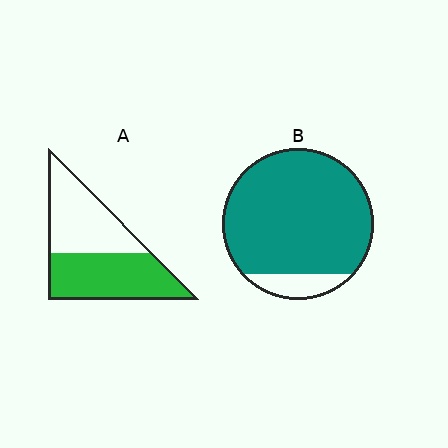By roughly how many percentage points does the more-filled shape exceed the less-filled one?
By roughly 35 percentage points (B over A).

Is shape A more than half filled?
Roughly half.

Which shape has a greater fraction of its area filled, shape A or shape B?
Shape B.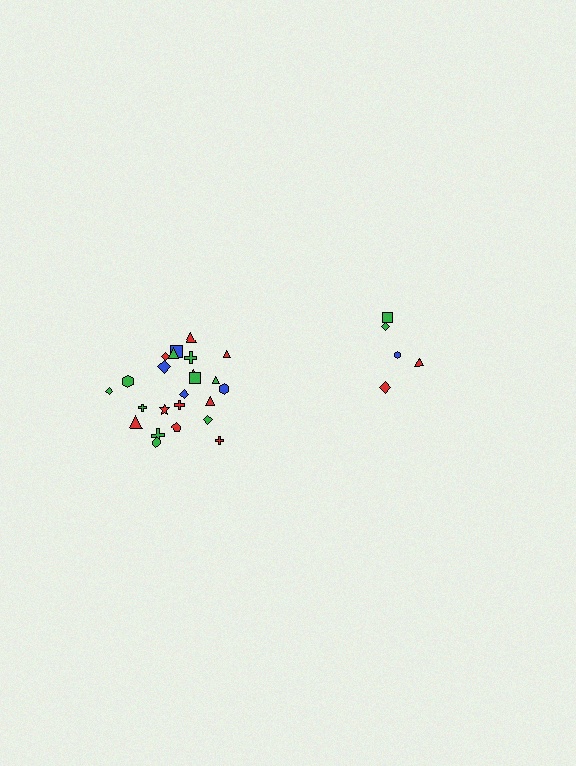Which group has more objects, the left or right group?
The left group.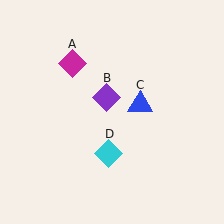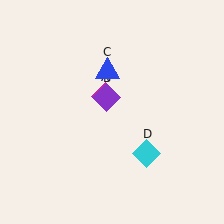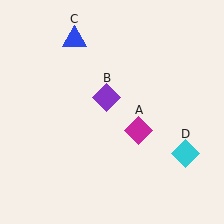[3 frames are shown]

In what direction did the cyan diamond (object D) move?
The cyan diamond (object D) moved right.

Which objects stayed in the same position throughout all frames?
Purple diamond (object B) remained stationary.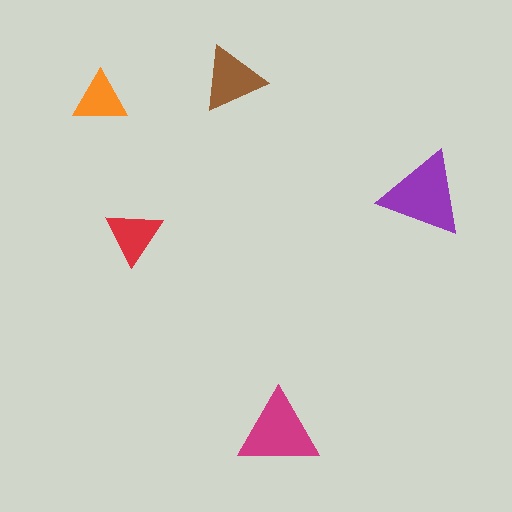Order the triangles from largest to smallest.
the purple one, the magenta one, the brown one, the red one, the orange one.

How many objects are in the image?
There are 5 objects in the image.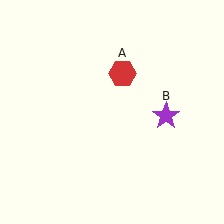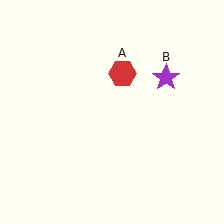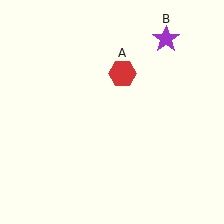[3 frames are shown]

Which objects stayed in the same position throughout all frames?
Red hexagon (object A) remained stationary.